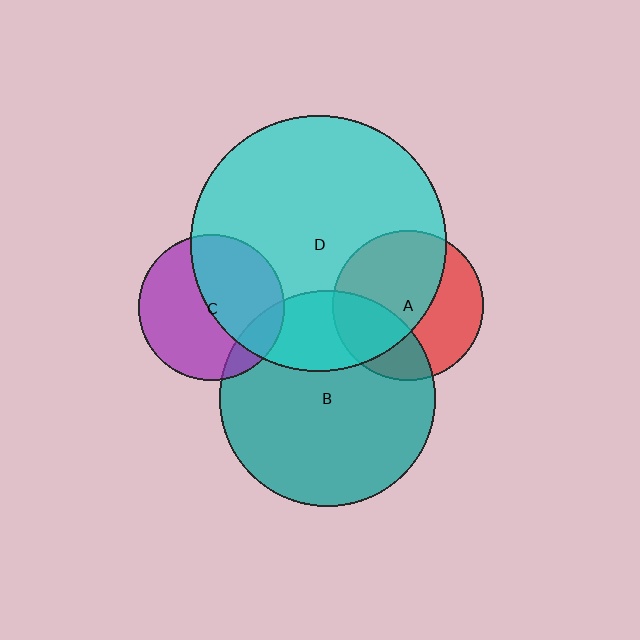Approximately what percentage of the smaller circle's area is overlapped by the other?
Approximately 45%.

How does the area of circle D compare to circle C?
Approximately 3.1 times.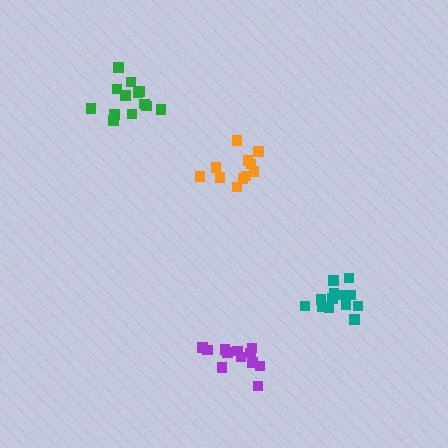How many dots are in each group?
Group 1: 12 dots, Group 2: 11 dots, Group 3: 13 dots, Group 4: 13 dots (49 total).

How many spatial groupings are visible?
There are 4 spatial groupings.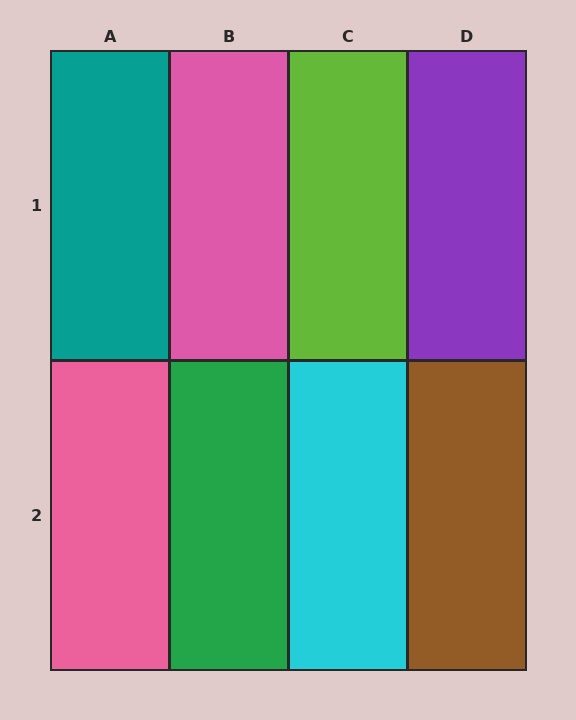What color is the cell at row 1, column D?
Purple.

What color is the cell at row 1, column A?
Teal.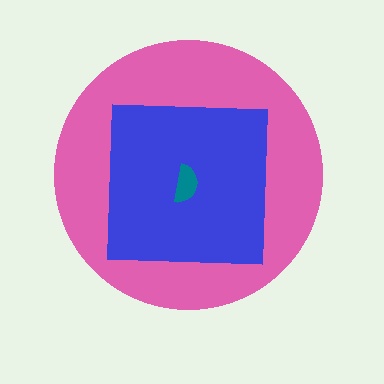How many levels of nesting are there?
3.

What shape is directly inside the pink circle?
The blue square.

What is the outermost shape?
The pink circle.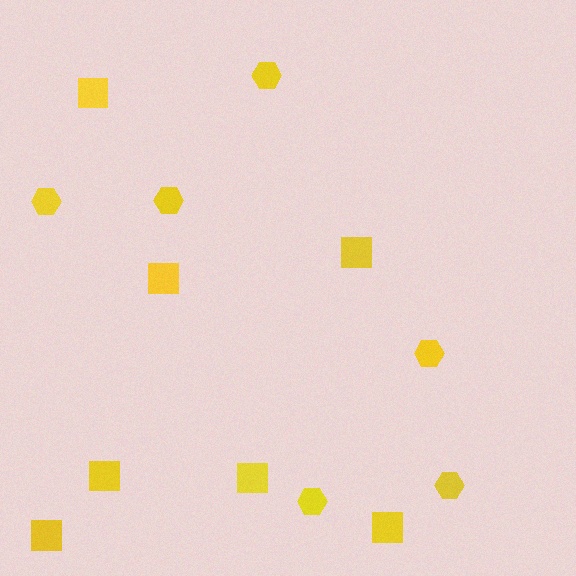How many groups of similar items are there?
There are 2 groups: one group of squares (7) and one group of hexagons (6).